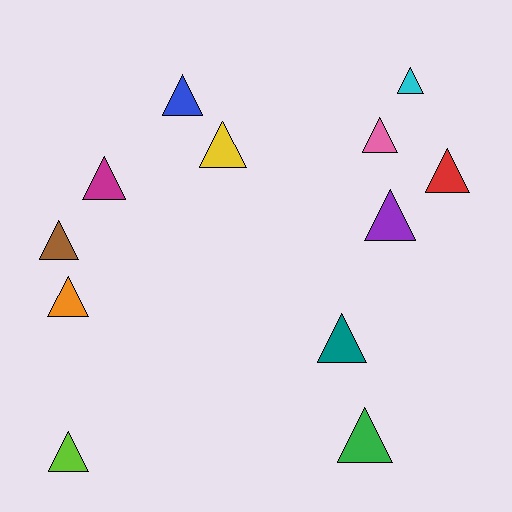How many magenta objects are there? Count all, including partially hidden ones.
There is 1 magenta object.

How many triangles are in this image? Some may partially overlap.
There are 12 triangles.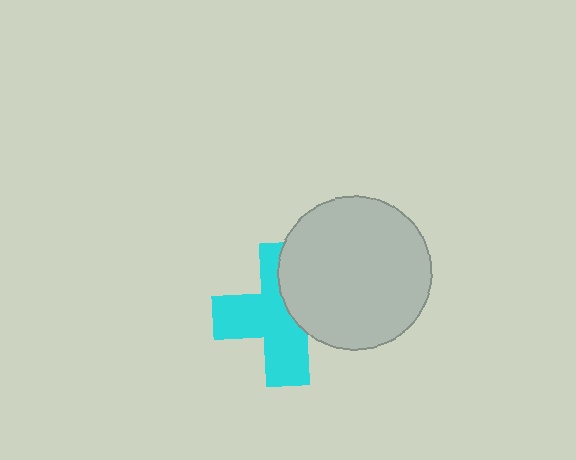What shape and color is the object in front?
The object in front is a light gray circle.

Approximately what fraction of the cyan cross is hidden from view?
Roughly 39% of the cyan cross is hidden behind the light gray circle.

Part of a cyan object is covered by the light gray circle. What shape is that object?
It is a cross.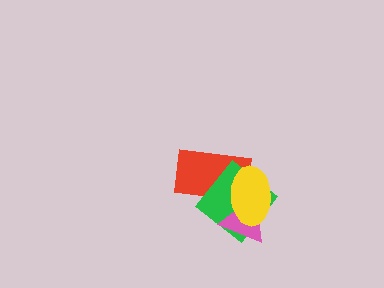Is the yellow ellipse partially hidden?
No, no other shape covers it.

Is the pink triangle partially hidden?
Yes, it is partially covered by another shape.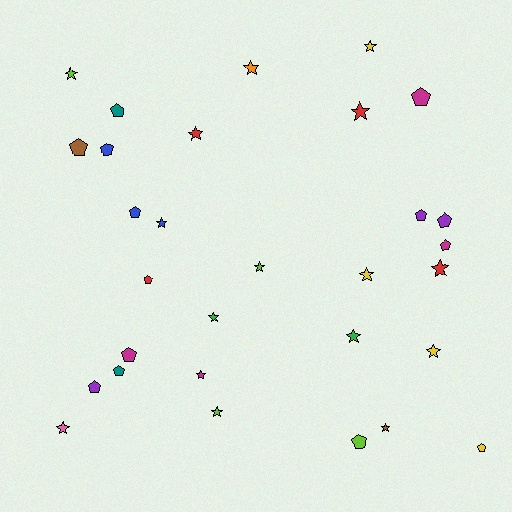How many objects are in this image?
There are 30 objects.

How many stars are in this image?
There are 16 stars.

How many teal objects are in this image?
There are 2 teal objects.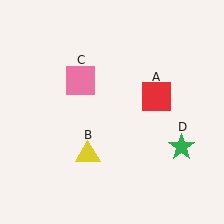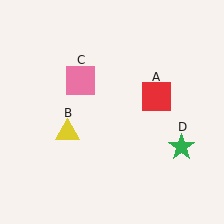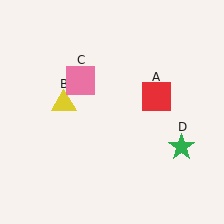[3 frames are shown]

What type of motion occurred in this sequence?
The yellow triangle (object B) rotated clockwise around the center of the scene.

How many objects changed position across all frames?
1 object changed position: yellow triangle (object B).